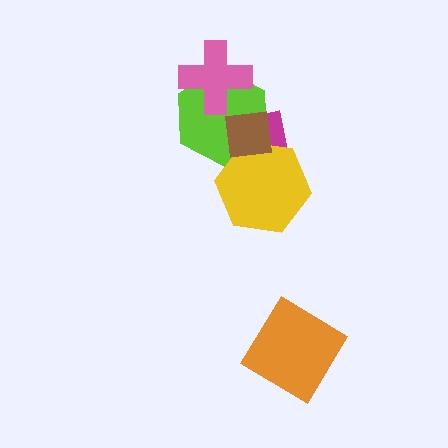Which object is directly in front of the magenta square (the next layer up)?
The lime hexagon is directly in front of the magenta square.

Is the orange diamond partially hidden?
No, no other shape covers it.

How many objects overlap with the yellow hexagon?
3 objects overlap with the yellow hexagon.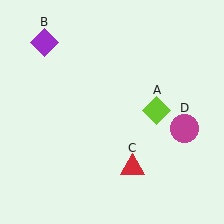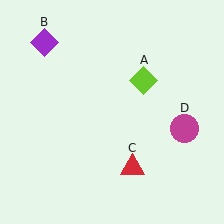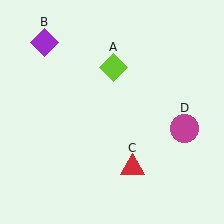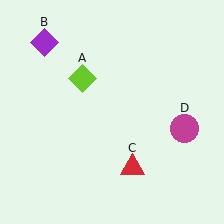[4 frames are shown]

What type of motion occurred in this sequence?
The lime diamond (object A) rotated counterclockwise around the center of the scene.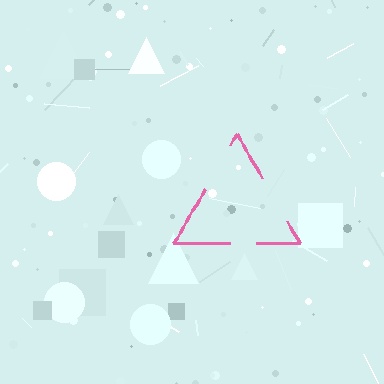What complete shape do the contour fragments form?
The contour fragments form a triangle.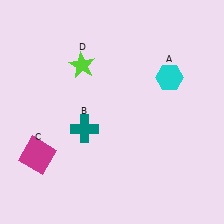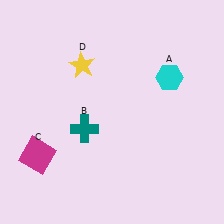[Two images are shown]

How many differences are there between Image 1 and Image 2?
There is 1 difference between the two images.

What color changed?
The star (D) changed from lime in Image 1 to yellow in Image 2.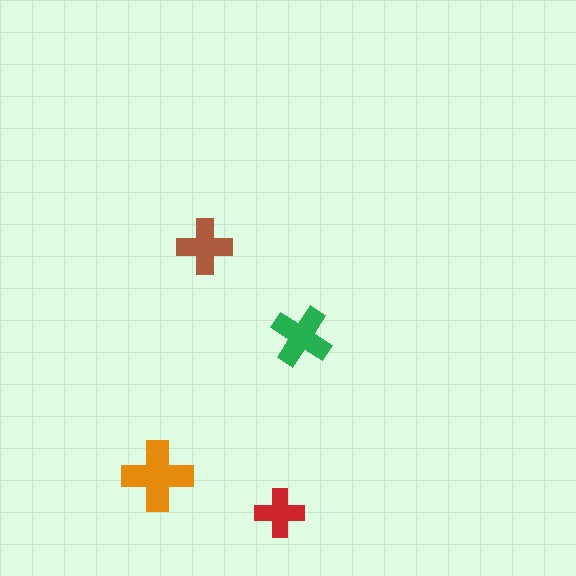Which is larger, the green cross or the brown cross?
The green one.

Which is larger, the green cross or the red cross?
The green one.